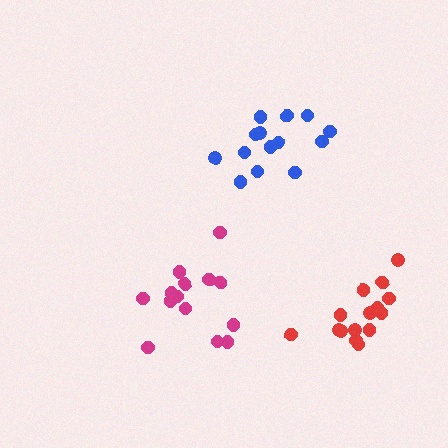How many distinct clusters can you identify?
There are 3 distinct clusters.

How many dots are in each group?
Group 1: 14 dots, Group 2: 14 dots, Group 3: 15 dots (43 total).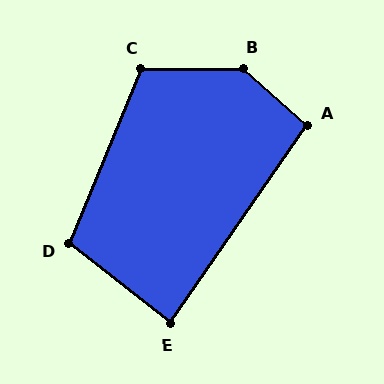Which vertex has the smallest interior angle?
E, at approximately 86 degrees.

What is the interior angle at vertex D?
Approximately 106 degrees (obtuse).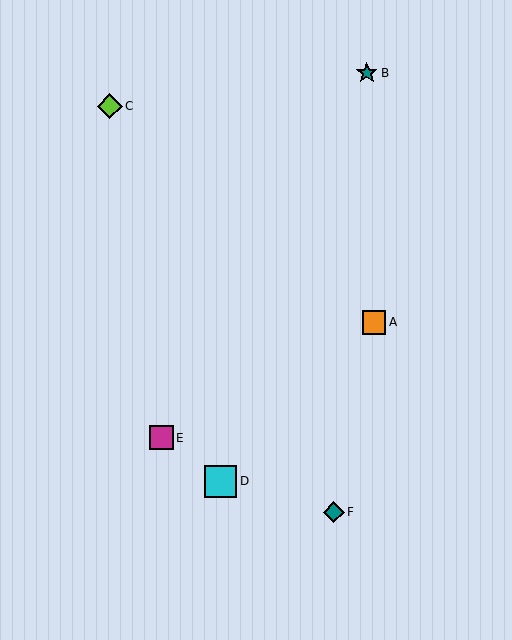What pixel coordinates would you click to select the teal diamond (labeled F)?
Click at (334, 512) to select the teal diamond F.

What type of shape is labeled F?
Shape F is a teal diamond.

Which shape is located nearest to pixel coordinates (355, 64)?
The teal star (labeled B) at (367, 73) is nearest to that location.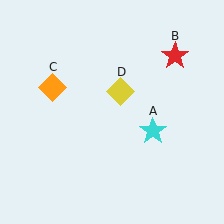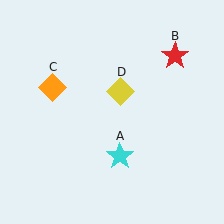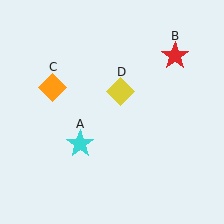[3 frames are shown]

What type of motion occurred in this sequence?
The cyan star (object A) rotated clockwise around the center of the scene.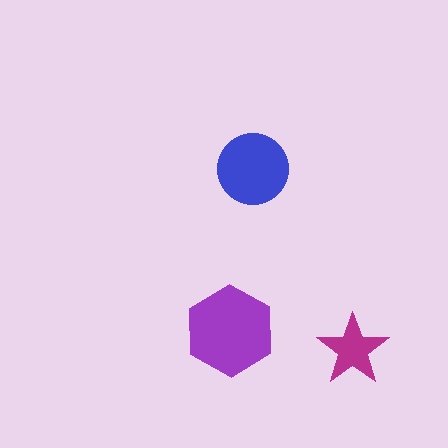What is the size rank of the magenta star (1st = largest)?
3rd.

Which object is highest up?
The blue circle is topmost.